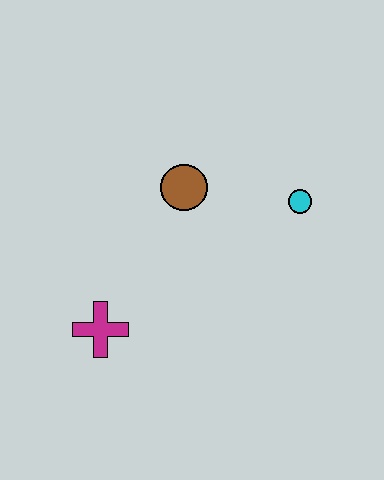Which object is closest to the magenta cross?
The brown circle is closest to the magenta cross.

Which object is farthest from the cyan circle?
The magenta cross is farthest from the cyan circle.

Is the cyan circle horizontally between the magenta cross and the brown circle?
No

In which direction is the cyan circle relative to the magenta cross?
The cyan circle is to the right of the magenta cross.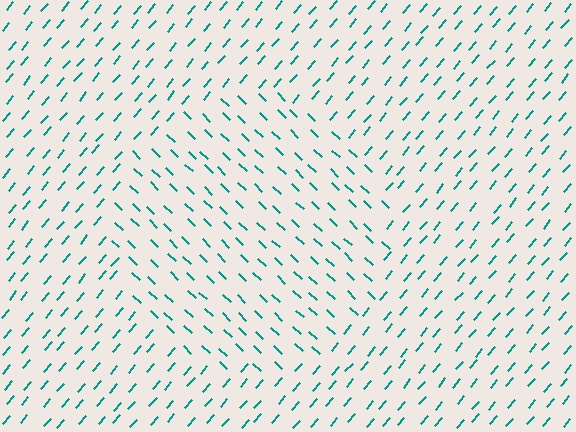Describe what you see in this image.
The image is filled with small teal line segments. A circle region in the image has lines oriented differently from the surrounding lines, creating a visible texture boundary.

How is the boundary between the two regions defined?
The boundary is defined purely by a change in line orientation (approximately 87 degrees difference). All lines are the same color and thickness.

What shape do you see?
I see a circle.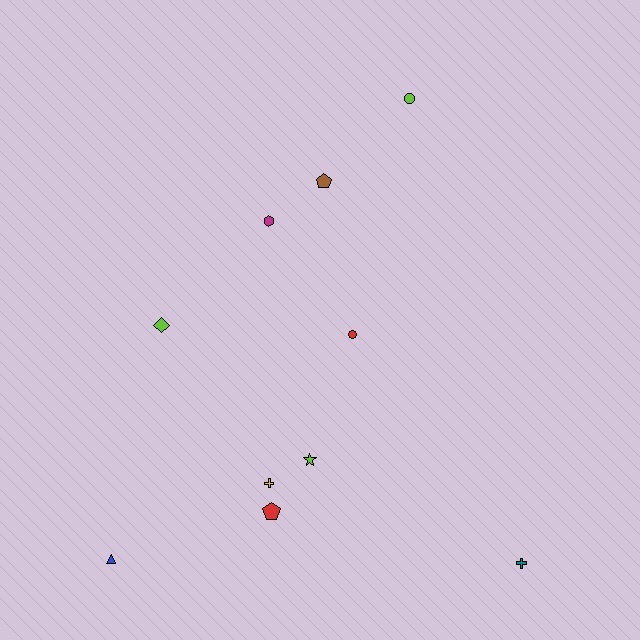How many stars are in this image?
There is 1 star.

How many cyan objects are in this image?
There are no cyan objects.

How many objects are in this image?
There are 10 objects.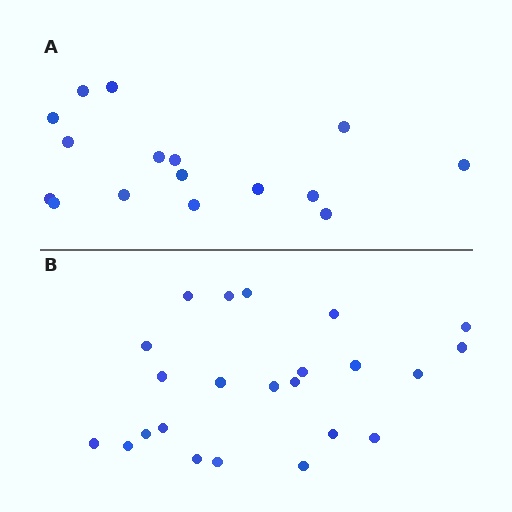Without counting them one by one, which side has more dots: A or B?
Region B (the bottom region) has more dots.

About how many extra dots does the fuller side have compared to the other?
Region B has roughly 8 or so more dots than region A.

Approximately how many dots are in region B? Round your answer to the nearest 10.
About 20 dots. (The exact count is 23, which rounds to 20.)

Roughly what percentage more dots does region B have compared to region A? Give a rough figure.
About 45% more.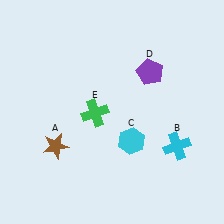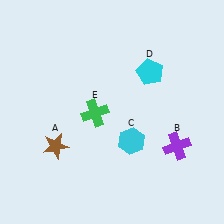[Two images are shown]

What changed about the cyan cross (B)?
In Image 1, B is cyan. In Image 2, it changed to purple.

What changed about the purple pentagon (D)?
In Image 1, D is purple. In Image 2, it changed to cyan.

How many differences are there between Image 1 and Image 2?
There are 2 differences between the two images.